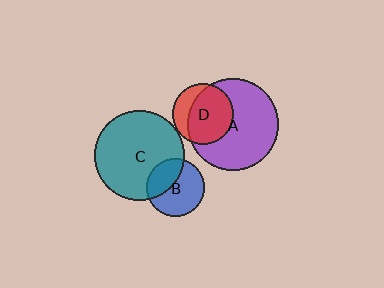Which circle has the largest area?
Circle A (purple).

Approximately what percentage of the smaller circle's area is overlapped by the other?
Approximately 70%.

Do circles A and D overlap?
Yes.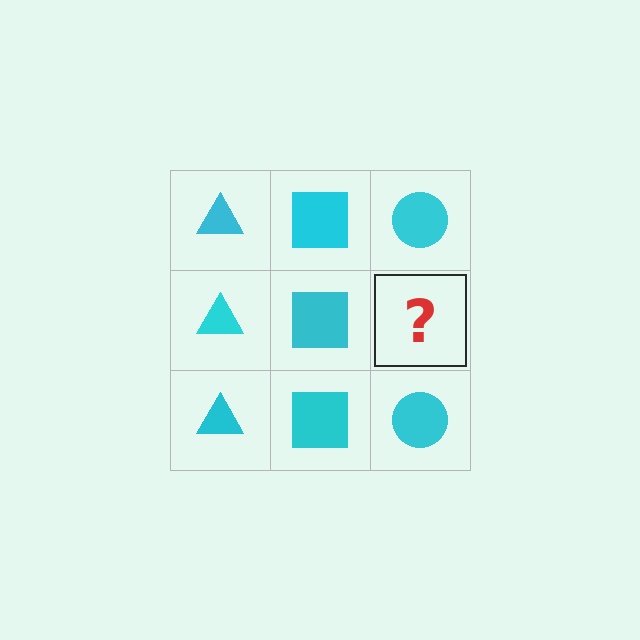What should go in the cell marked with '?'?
The missing cell should contain a cyan circle.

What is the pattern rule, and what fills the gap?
The rule is that each column has a consistent shape. The gap should be filled with a cyan circle.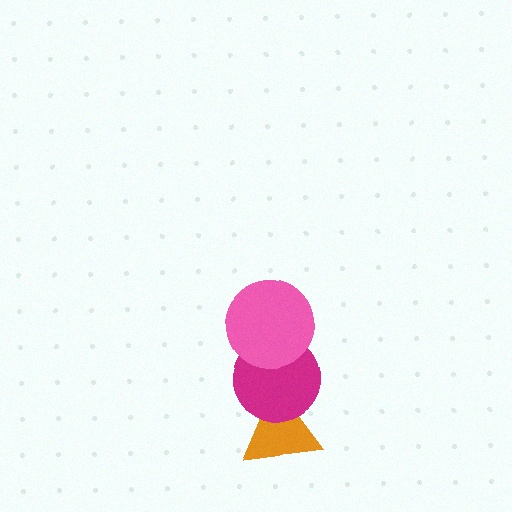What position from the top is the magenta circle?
The magenta circle is 2nd from the top.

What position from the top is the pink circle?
The pink circle is 1st from the top.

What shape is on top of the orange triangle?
The magenta circle is on top of the orange triangle.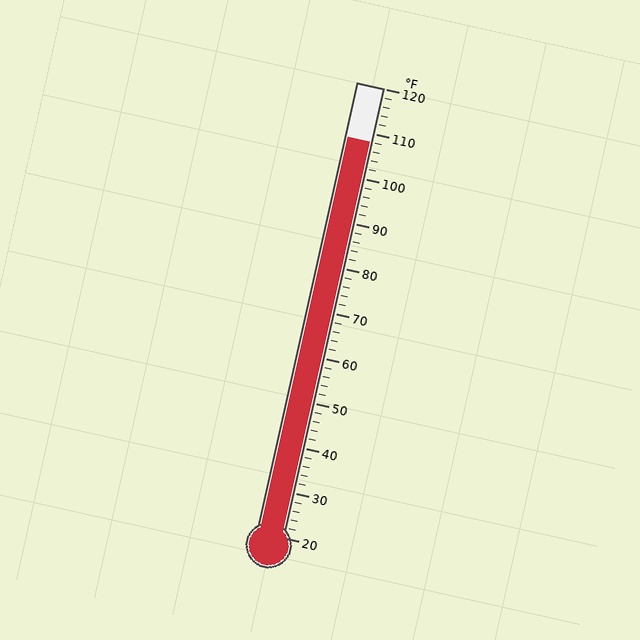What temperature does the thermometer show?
The thermometer shows approximately 108°F.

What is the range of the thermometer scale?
The thermometer scale ranges from 20°F to 120°F.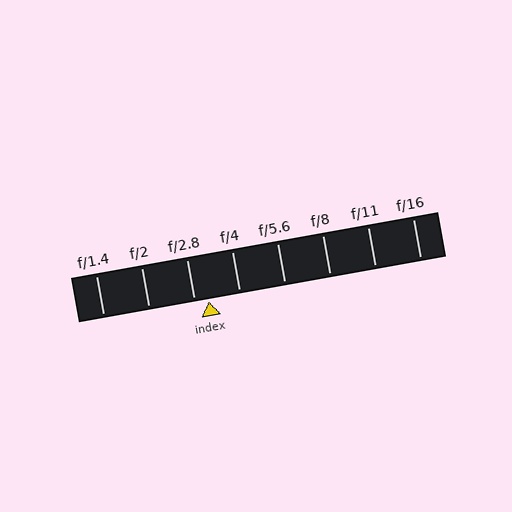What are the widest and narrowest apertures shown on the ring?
The widest aperture shown is f/1.4 and the narrowest is f/16.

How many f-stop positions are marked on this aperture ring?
There are 8 f-stop positions marked.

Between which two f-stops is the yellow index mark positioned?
The index mark is between f/2.8 and f/4.